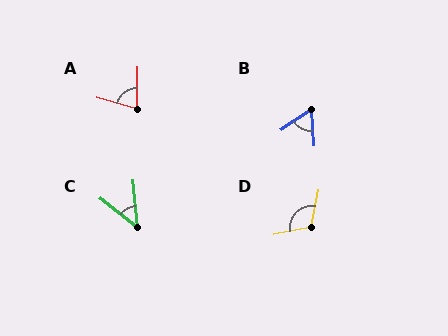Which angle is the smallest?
C, at approximately 46 degrees.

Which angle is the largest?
D, at approximately 112 degrees.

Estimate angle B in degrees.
Approximately 61 degrees.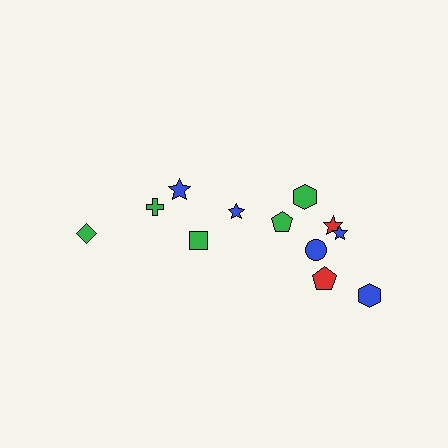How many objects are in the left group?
There are 4 objects.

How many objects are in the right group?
There are 8 objects.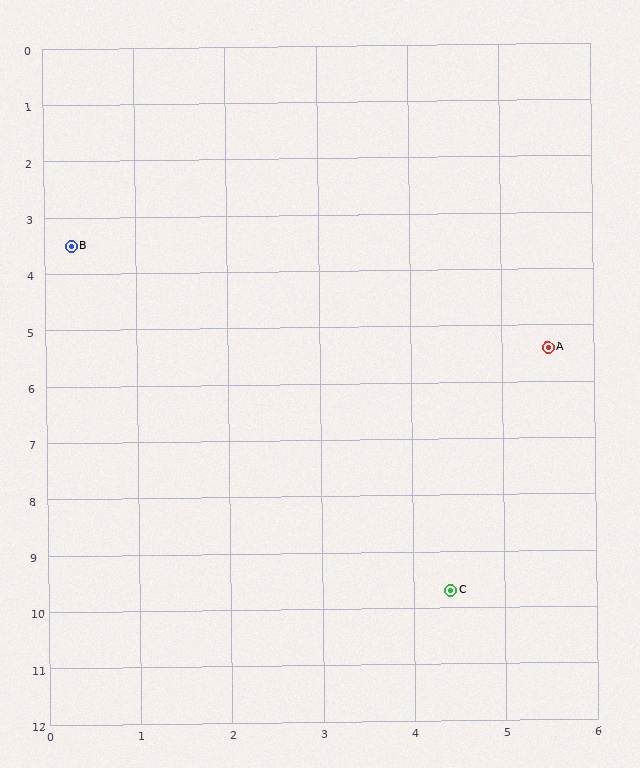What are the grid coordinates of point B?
Point B is at approximately (0.3, 3.5).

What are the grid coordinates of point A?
Point A is at approximately (5.5, 5.4).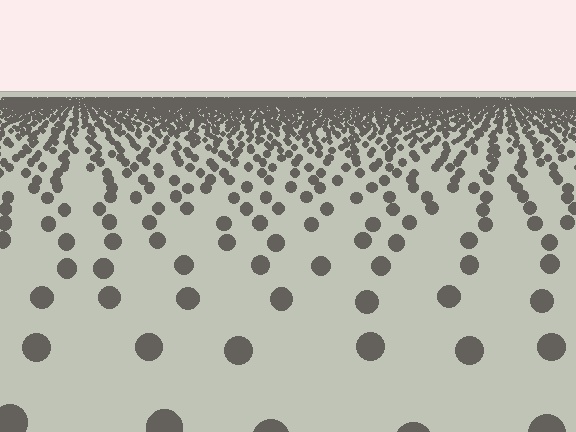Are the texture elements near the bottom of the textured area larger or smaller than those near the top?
Larger. Near the bottom, elements are closer to the viewer and appear at a bigger on-screen size.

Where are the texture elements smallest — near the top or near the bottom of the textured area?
Near the top.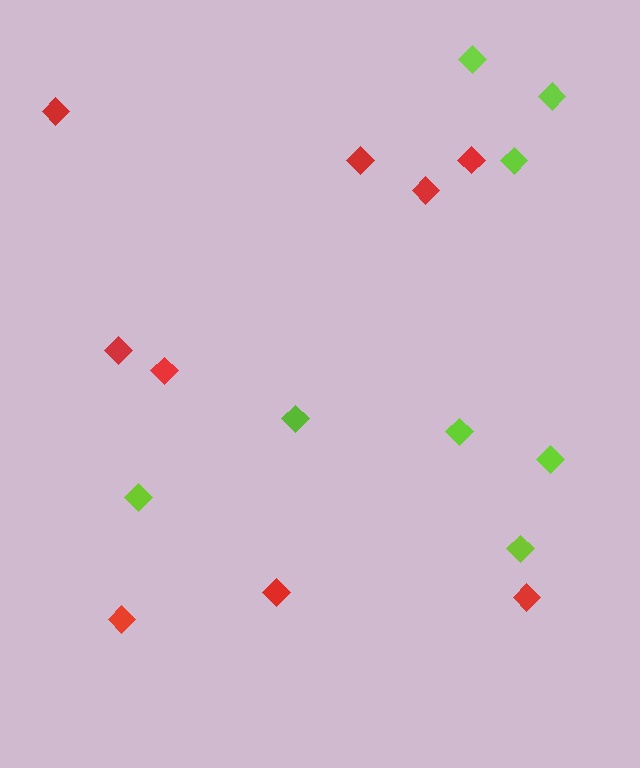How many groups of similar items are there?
There are 2 groups: one group of red diamonds (9) and one group of lime diamonds (8).